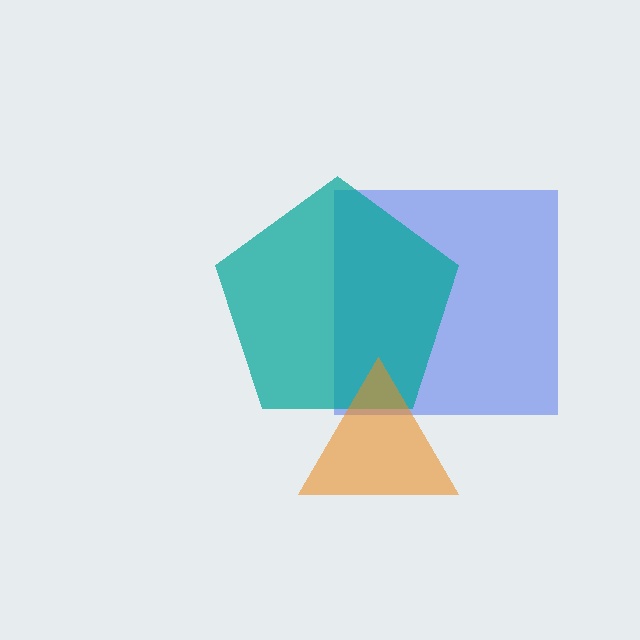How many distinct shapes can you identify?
There are 3 distinct shapes: a blue square, a teal pentagon, an orange triangle.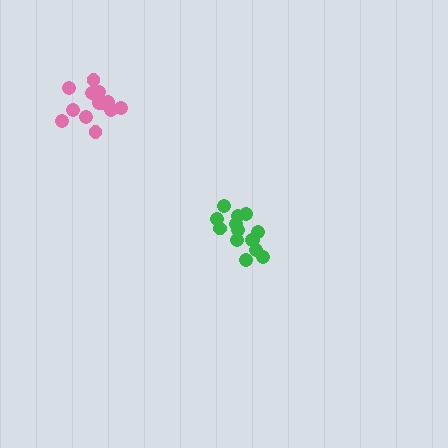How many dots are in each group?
Group 1: 14 dots, Group 2: 14 dots (28 total).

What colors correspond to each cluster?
The clusters are colored: green, pink.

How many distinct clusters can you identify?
There are 2 distinct clusters.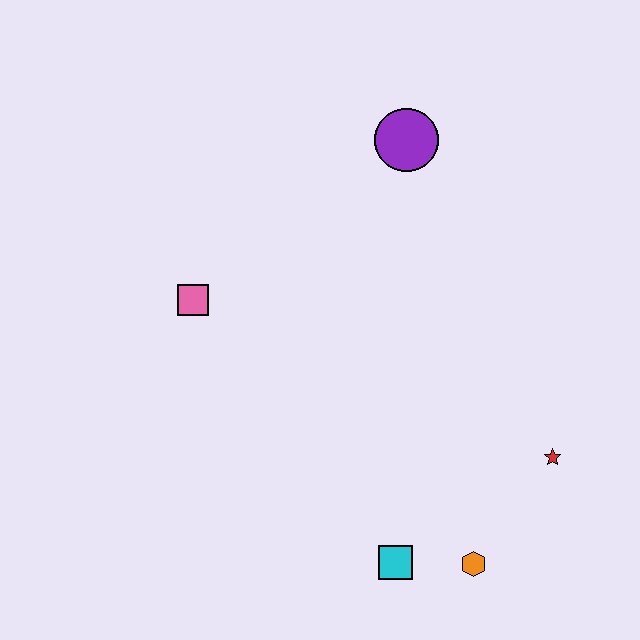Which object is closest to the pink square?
The purple circle is closest to the pink square.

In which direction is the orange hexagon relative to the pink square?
The orange hexagon is to the right of the pink square.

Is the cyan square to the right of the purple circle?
No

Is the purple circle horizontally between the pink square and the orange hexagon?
Yes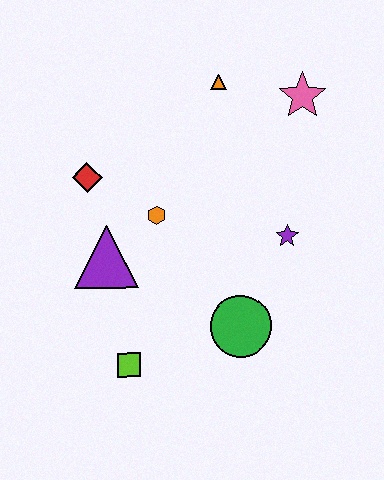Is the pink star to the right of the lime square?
Yes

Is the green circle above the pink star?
No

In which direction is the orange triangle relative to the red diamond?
The orange triangle is to the right of the red diamond.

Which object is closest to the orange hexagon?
The purple triangle is closest to the orange hexagon.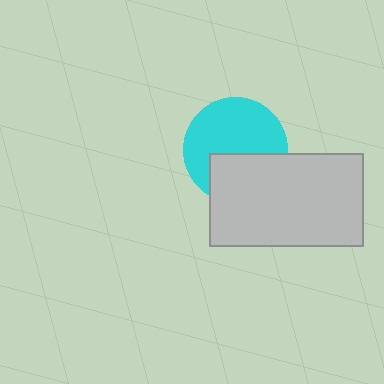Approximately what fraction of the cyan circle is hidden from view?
Roughly 37% of the cyan circle is hidden behind the light gray rectangle.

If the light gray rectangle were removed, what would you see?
You would see the complete cyan circle.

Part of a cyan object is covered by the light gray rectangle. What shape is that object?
It is a circle.